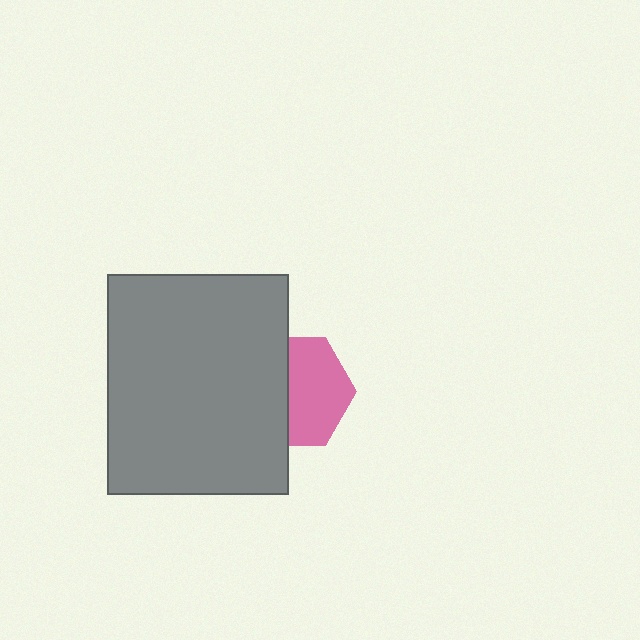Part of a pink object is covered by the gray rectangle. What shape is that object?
It is a hexagon.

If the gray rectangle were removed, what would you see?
You would see the complete pink hexagon.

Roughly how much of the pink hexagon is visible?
About half of it is visible (roughly 55%).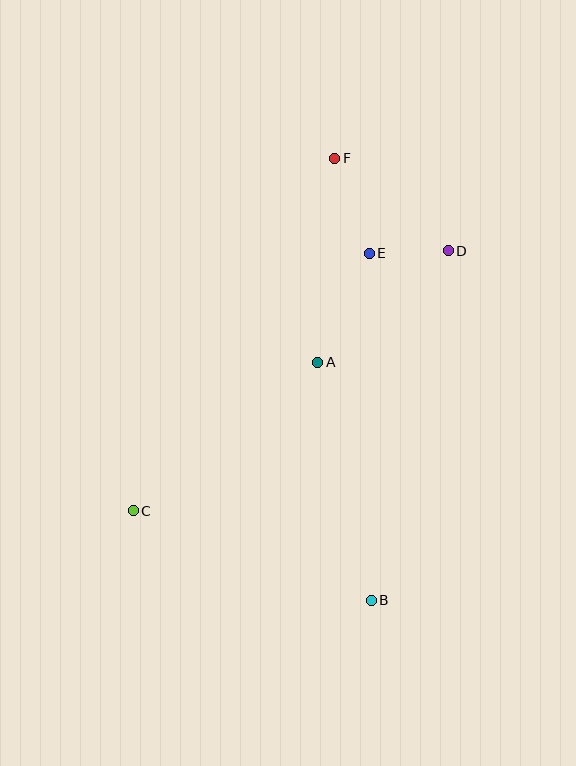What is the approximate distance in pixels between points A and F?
The distance between A and F is approximately 205 pixels.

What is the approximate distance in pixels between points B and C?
The distance between B and C is approximately 255 pixels.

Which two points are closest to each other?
Points D and E are closest to each other.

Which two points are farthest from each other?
Points B and F are farthest from each other.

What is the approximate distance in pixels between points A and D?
The distance between A and D is approximately 171 pixels.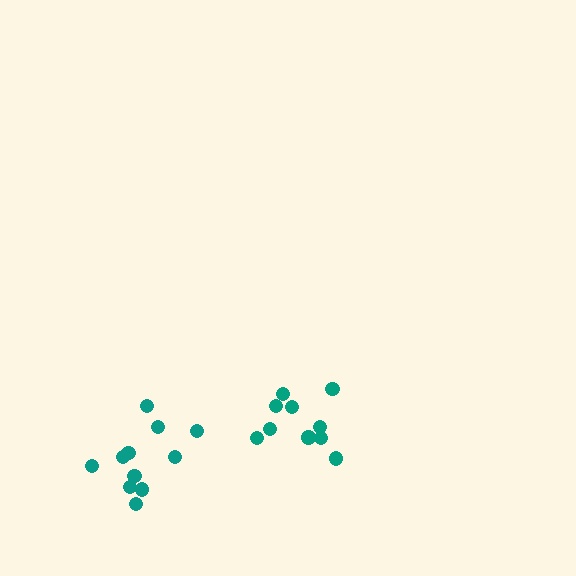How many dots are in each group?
Group 1: 11 dots, Group 2: 10 dots (21 total).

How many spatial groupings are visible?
There are 2 spatial groupings.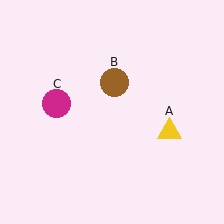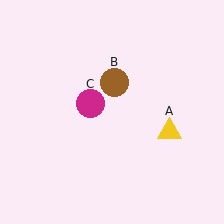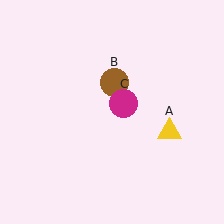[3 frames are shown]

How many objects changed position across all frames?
1 object changed position: magenta circle (object C).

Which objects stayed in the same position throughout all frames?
Yellow triangle (object A) and brown circle (object B) remained stationary.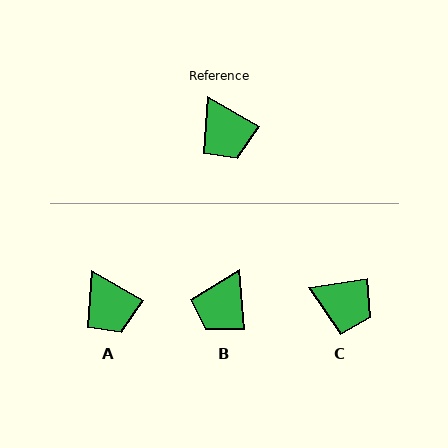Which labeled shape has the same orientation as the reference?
A.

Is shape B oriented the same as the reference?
No, it is off by about 55 degrees.